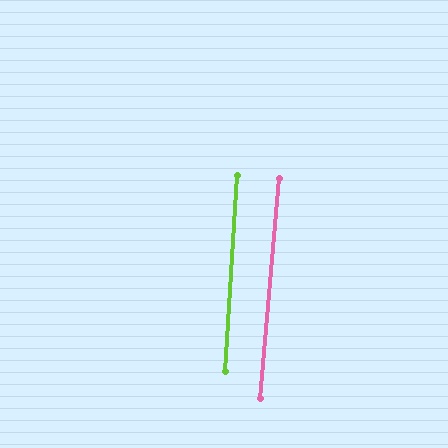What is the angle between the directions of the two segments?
Approximately 1 degree.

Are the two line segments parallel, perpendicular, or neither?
Parallel — their directions differ by only 1.3°.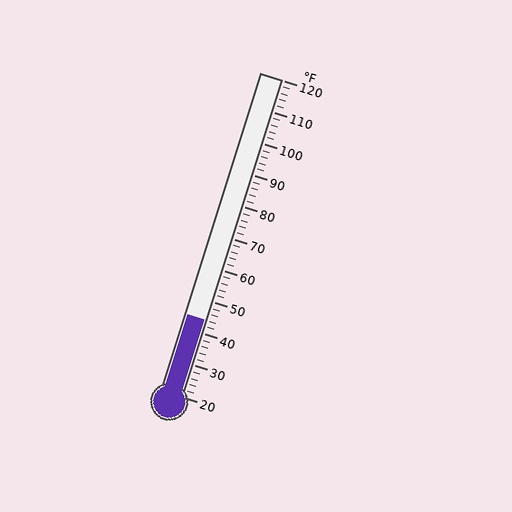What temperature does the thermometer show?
The thermometer shows approximately 44°F.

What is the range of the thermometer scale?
The thermometer scale ranges from 20°F to 120°F.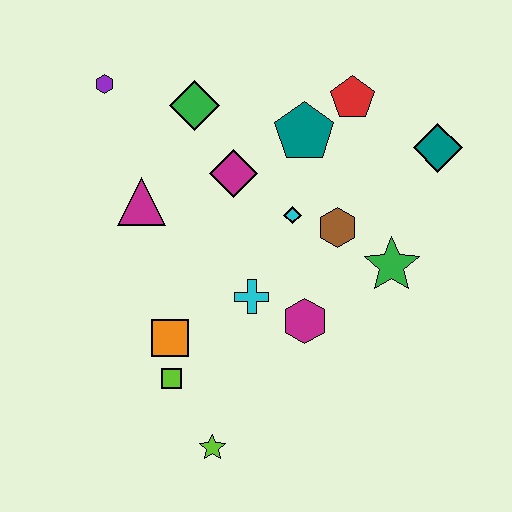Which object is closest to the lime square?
The orange square is closest to the lime square.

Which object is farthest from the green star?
The purple hexagon is farthest from the green star.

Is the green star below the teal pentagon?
Yes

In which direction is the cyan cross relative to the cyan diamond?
The cyan cross is below the cyan diamond.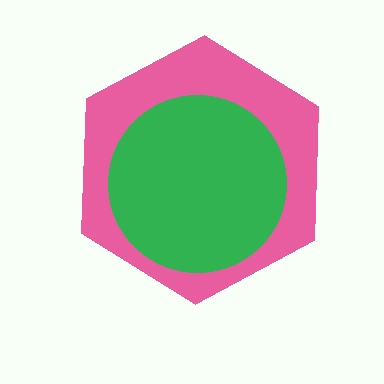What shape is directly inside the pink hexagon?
The green circle.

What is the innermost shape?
The green circle.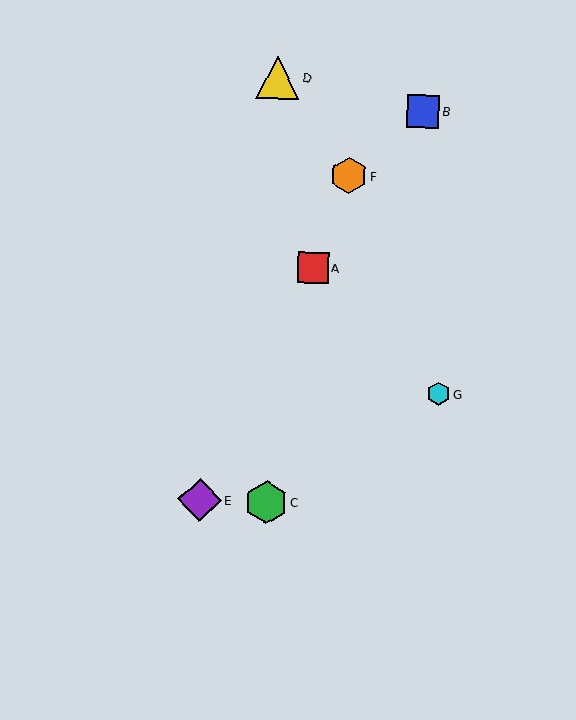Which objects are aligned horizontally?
Objects C, E are aligned horizontally.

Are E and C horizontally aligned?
Yes, both are at y≈500.